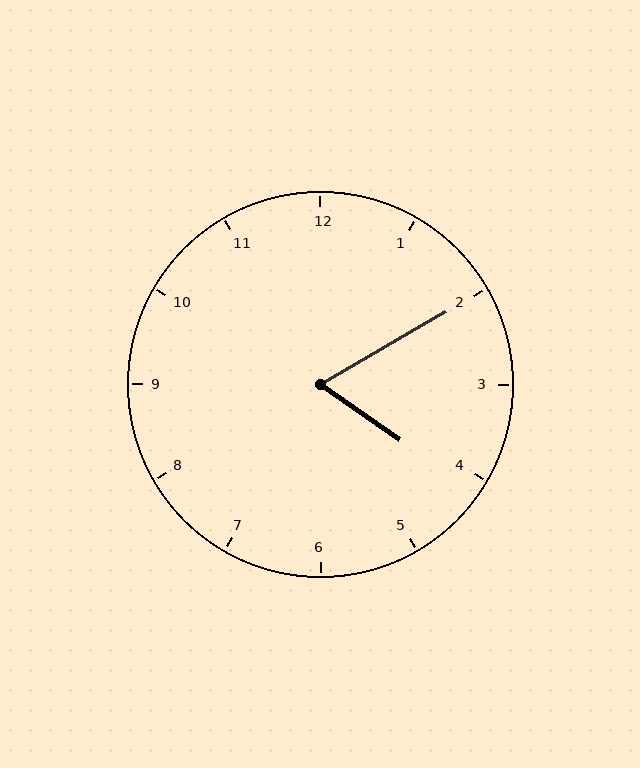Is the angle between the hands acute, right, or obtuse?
It is acute.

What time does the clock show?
4:10.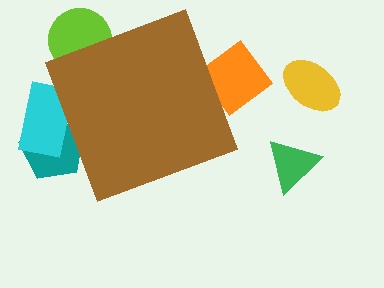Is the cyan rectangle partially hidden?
Yes, the cyan rectangle is partially hidden behind the brown diamond.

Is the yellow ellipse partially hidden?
No, the yellow ellipse is fully visible.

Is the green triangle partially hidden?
No, the green triangle is fully visible.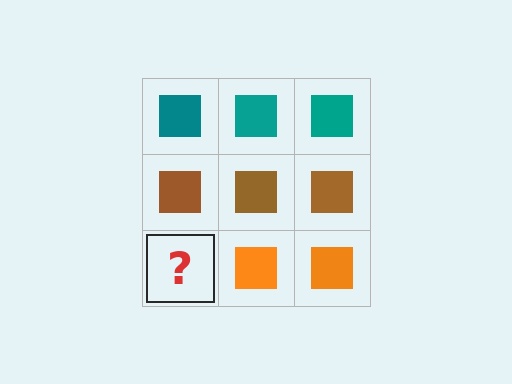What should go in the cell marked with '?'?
The missing cell should contain an orange square.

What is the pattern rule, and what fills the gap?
The rule is that each row has a consistent color. The gap should be filled with an orange square.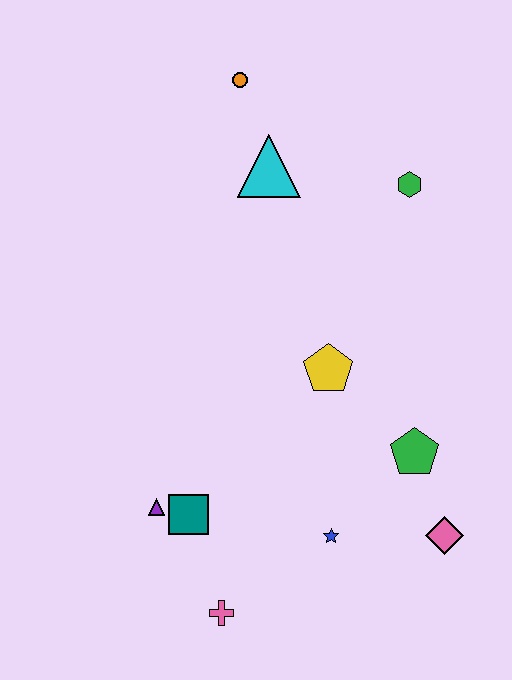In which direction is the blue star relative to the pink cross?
The blue star is to the right of the pink cross.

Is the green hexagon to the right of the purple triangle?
Yes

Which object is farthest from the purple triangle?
The orange circle is farthest from the purple triangle.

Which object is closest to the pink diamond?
The green pentagon is closest to the pink diamond.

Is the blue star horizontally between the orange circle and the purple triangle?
No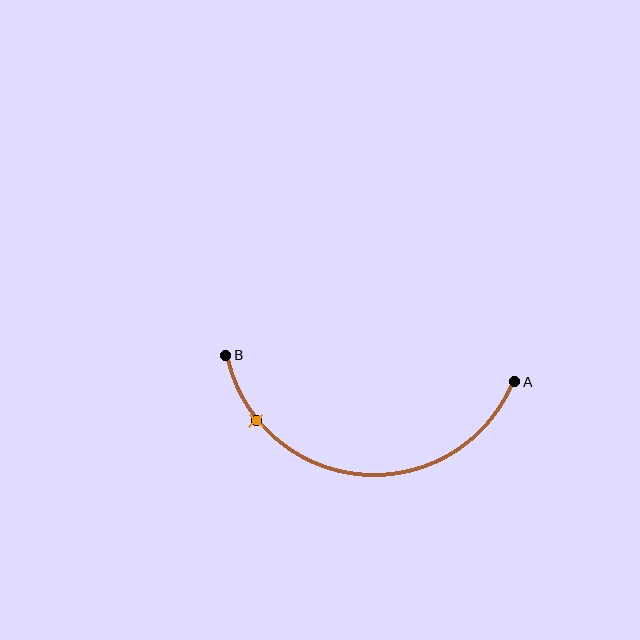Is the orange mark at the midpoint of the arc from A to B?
No. The orange mark lies on the arc but is closer to endpoint B. The arc midpoint would be at the point on the curve equidistant along the arc from both A and B.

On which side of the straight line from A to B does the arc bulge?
The arc bulges below the straight line connecting A and B.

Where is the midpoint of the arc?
The arc midpoint is the point on the curve farthest from the straight line joining A and B. It sits below that line.